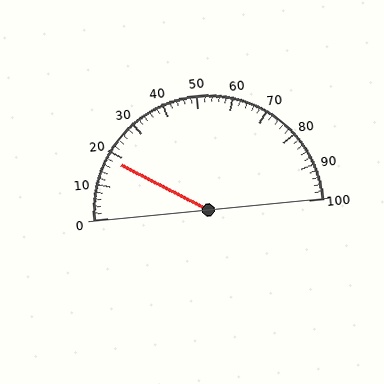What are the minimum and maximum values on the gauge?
The gauge ranges from 0 to 100.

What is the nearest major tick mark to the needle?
The nearest major tick mark is 20.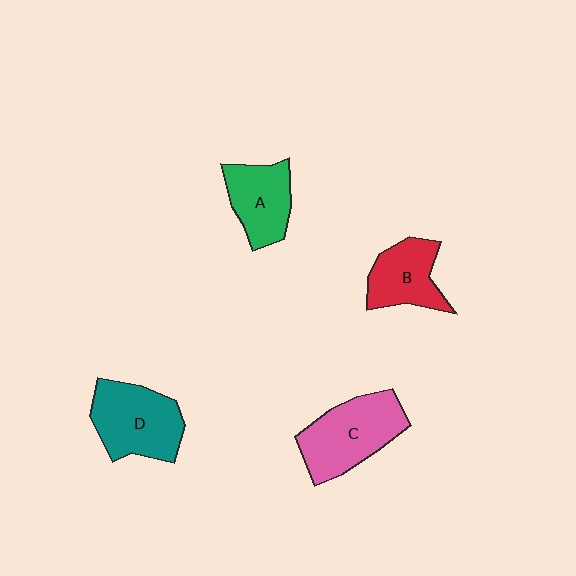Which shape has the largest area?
Shape C (pink).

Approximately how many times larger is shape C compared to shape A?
Approximately 1.4 times.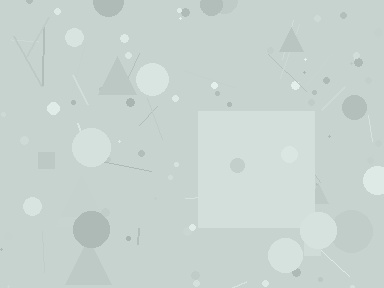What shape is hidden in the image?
A square is hidden in the image.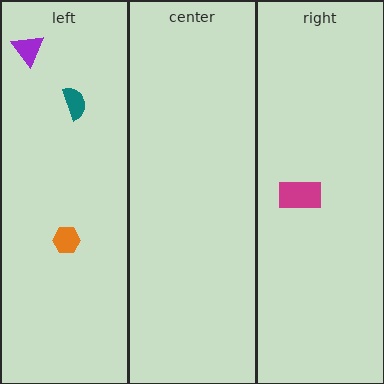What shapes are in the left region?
The purple triangle, the teal semicircle, the orange hexagon.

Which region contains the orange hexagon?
The left region.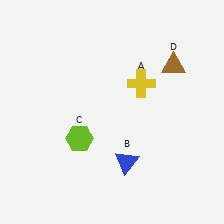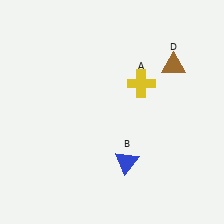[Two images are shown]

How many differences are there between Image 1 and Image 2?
There is 1 difference between the two images.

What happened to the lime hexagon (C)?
The lime hexagon (C) was removed in Image 2. It was in the bottom-left area of Image 1.